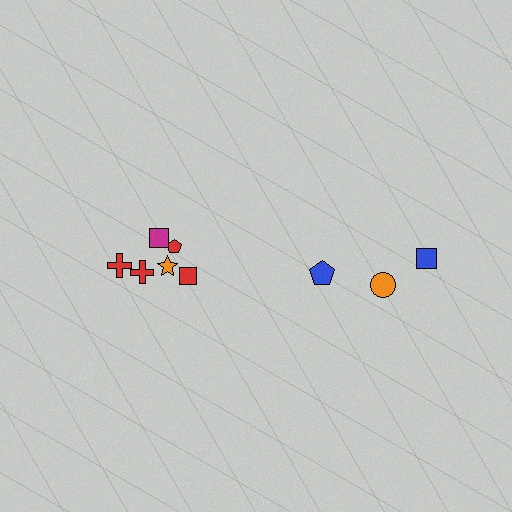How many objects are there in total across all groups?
There are 9 objects.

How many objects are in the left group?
There are 6 objects.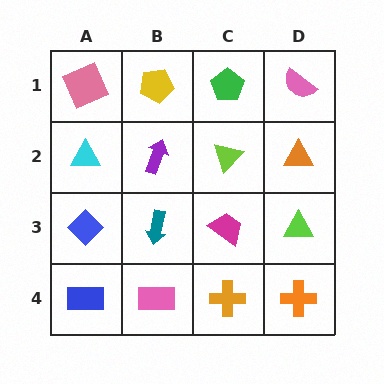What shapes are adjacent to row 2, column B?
A yellow pentagon (row 1, column B), a teal arrow (row 3, column B), a cyan triangle (row 2, column A), a lime triangle (row 2, column C).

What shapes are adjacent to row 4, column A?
A blue diamond (row 3, column A), a pink rectangle (row 4, column B).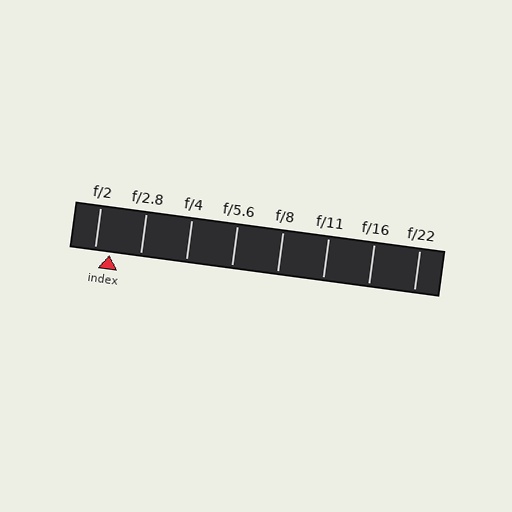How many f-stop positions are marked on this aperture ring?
There are 8 f-stop positions marked.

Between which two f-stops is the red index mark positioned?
The index mark is between f/2 and f/2.8.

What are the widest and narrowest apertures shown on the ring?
The widest aperture shown is f/2 and the narrowest is f/22.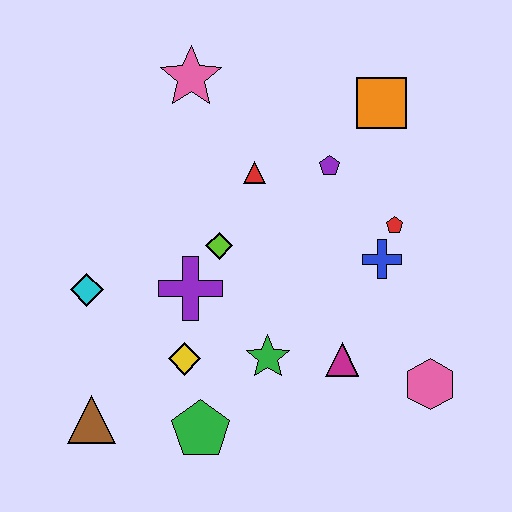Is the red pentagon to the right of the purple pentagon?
Yes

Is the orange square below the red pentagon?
No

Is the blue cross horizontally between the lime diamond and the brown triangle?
No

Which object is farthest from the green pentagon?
The orange square is farthest from the green pentagon.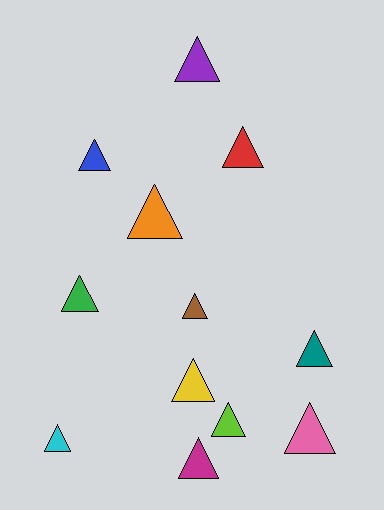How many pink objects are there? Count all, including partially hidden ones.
There is 1 pink object.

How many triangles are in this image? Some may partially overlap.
There are 12 triangles.